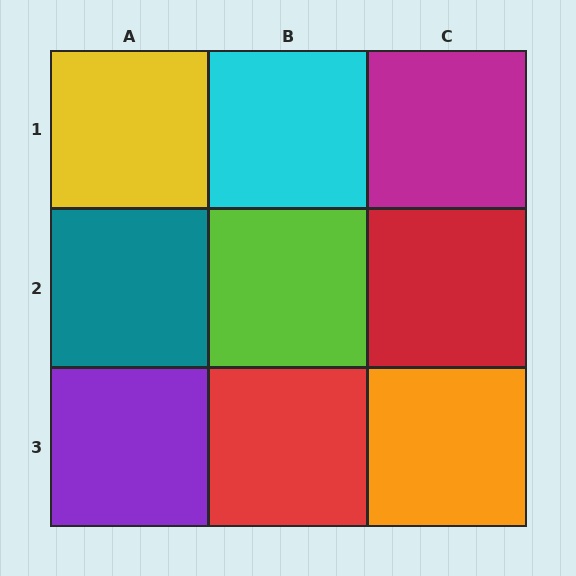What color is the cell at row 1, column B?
Cyan.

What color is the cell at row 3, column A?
Purple.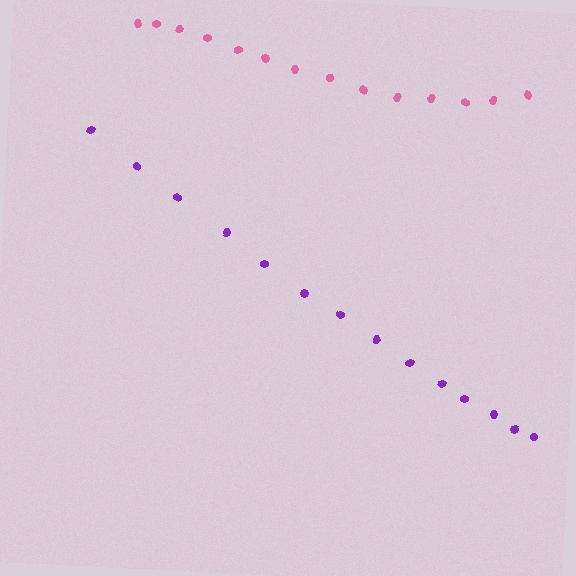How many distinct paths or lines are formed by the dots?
There are 2 distinct paths.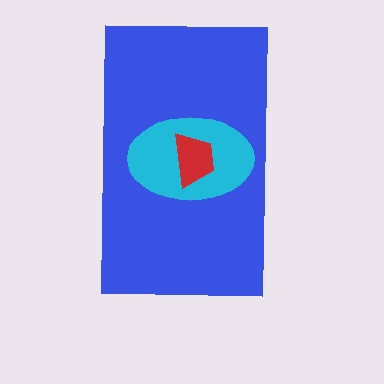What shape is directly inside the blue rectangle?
The cyan ellipse.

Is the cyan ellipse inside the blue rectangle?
Yes.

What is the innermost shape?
The red trapezoid.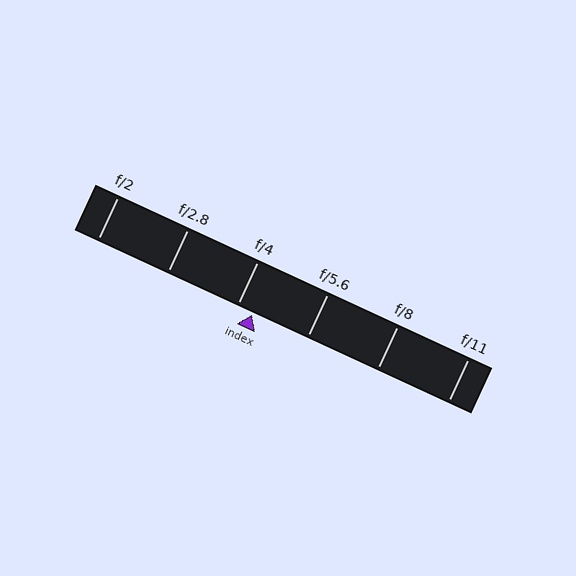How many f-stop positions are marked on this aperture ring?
There are 6 f-stop positions marked.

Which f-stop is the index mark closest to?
The index mark is closest to f/4.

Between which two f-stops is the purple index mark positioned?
The index mark is between f/4 and f/5.6.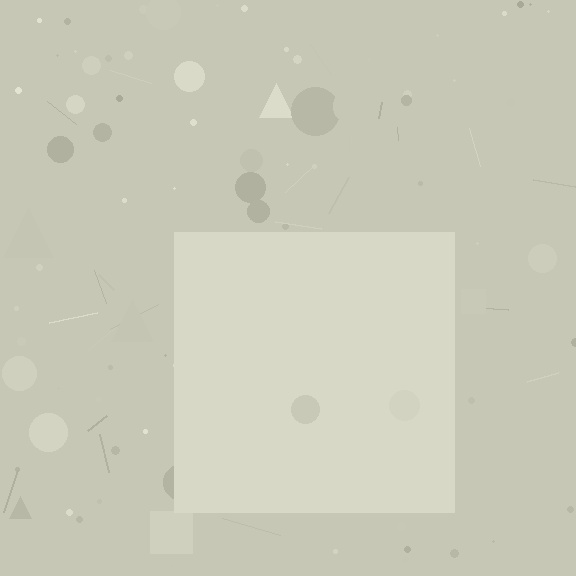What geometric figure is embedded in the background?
A square is embedded in the background.